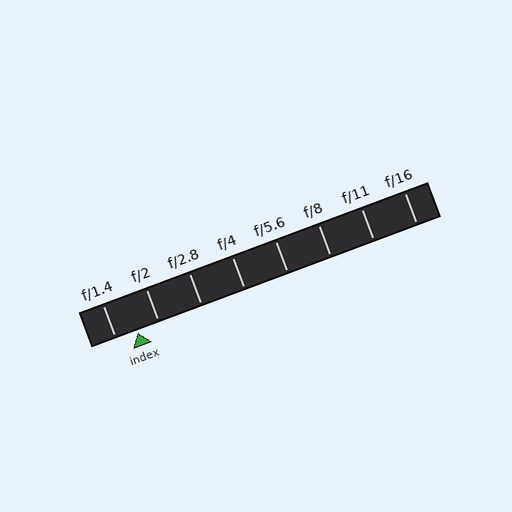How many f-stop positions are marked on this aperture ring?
There are 8 f-stop positions marked.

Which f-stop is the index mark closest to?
The index mark is closest to f/2.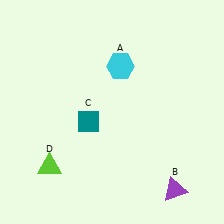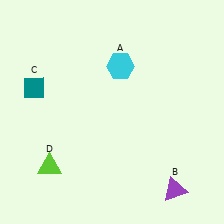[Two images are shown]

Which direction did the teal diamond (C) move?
The teal diamond (C) moved left.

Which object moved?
The teal diamond (C) moved left.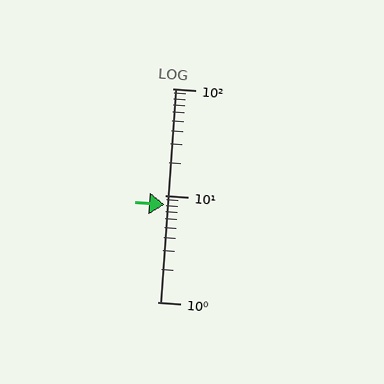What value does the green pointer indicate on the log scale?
The pointer indicates approximately 8.2.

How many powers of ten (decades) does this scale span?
The scale spans 2 decades, from 1 to 100.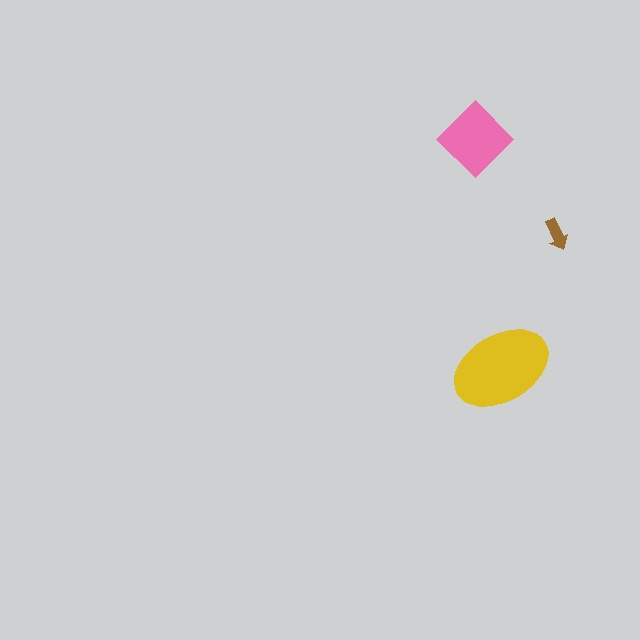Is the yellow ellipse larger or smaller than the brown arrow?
Larger.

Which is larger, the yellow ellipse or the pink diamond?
The yellow ellipse.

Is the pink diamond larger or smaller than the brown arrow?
Larger.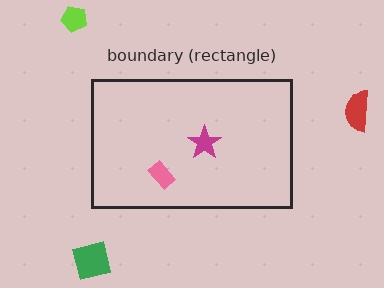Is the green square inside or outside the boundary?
Outside.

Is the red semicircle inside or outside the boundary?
Outside.